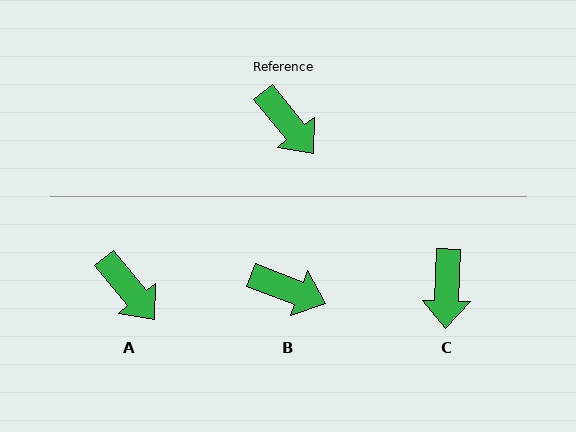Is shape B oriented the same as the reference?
No, it is off by about 30 degrees.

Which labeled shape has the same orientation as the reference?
A.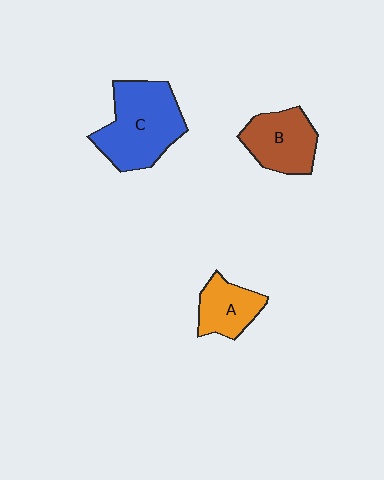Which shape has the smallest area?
Shape A (orange).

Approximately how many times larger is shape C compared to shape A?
Approximately 1.9 times.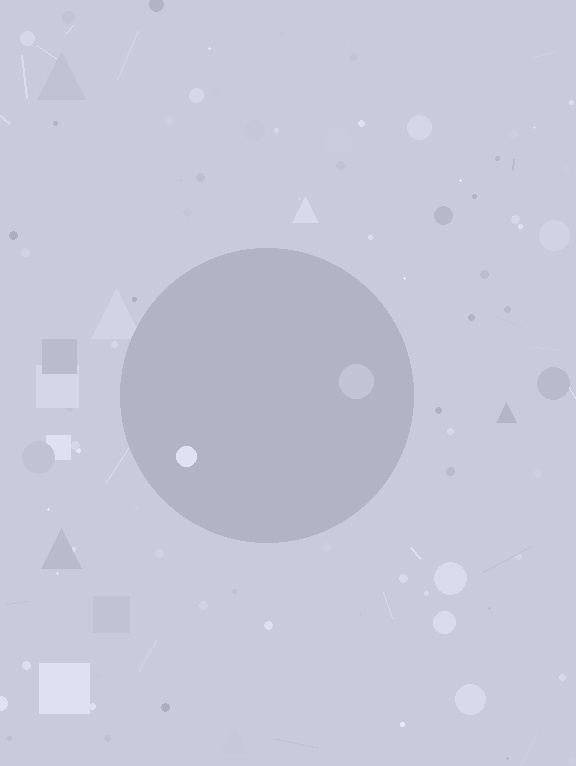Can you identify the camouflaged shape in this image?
The camouflaged shape is a circle.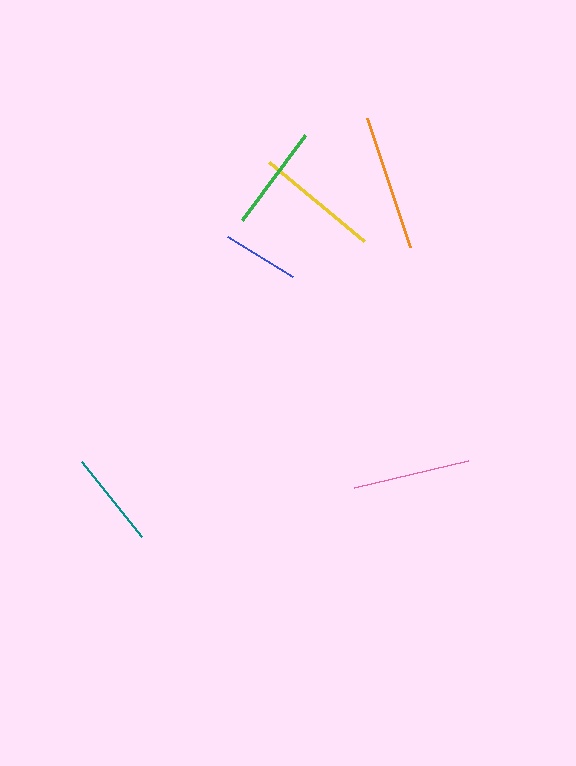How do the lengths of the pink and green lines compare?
The pink and green lines are approximately the same length.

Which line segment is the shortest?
The blue line is the shortest at approximately 77 pixels.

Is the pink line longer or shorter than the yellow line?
The yellow line is longer than the pink line.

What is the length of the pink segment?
The pink segment is approximately 117 pixels long.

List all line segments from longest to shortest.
From longest to shortest: orange, yellow, pink, green, teal, blue.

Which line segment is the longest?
The orange line is the longest at approximately 136 pixels.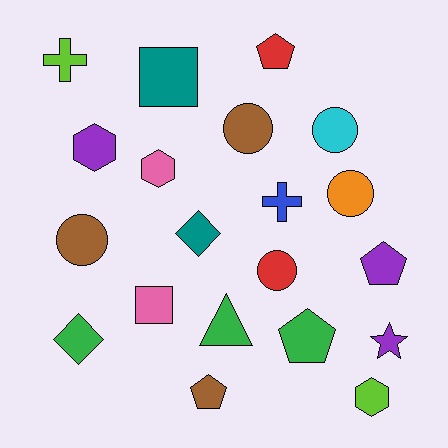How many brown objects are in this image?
There are 3 brown objects.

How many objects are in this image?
There are 20 objects.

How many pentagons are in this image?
There are 4 pentagons.